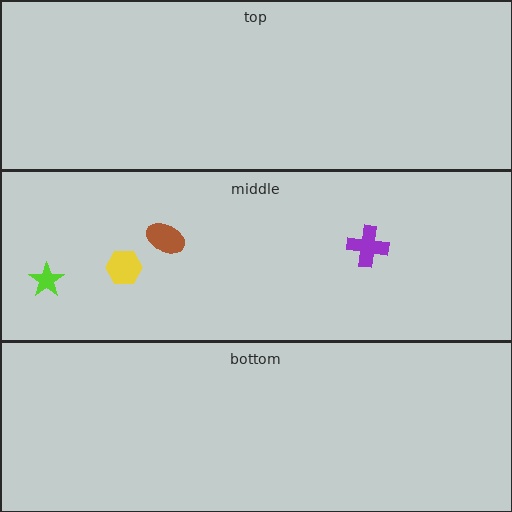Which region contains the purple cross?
The middle region.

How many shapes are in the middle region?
4.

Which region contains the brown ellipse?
The middle region.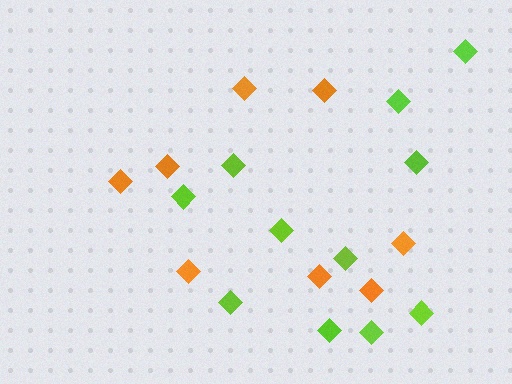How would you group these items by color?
There are 2 groups: one group of lime diamonds (11) and one group of orange diamonds (8).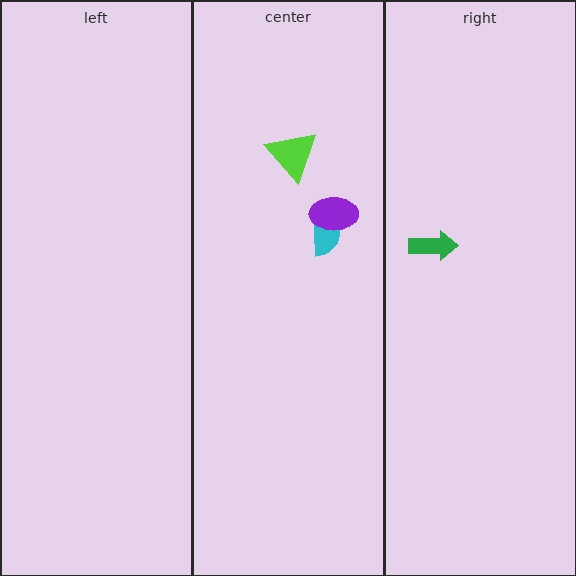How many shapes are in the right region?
1.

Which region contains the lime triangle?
The center region.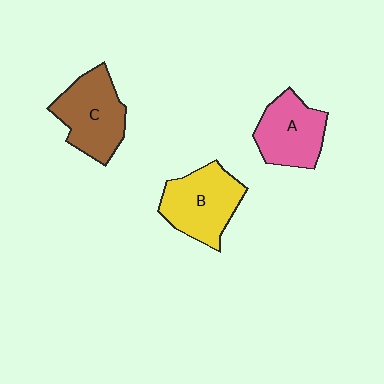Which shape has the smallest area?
Shape A (pink).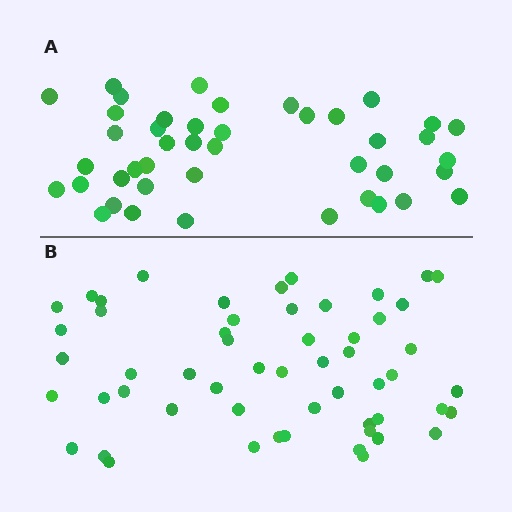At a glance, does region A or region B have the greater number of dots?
Region B (the bottom region) has more dots.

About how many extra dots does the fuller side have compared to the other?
Region B has roughly 12 or so more dots than region A.